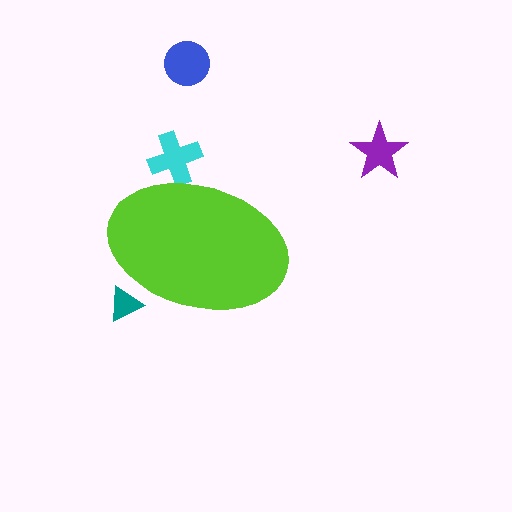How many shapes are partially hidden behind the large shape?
2 shapes are partially hidden.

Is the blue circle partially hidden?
No, the blue circle is fully visible.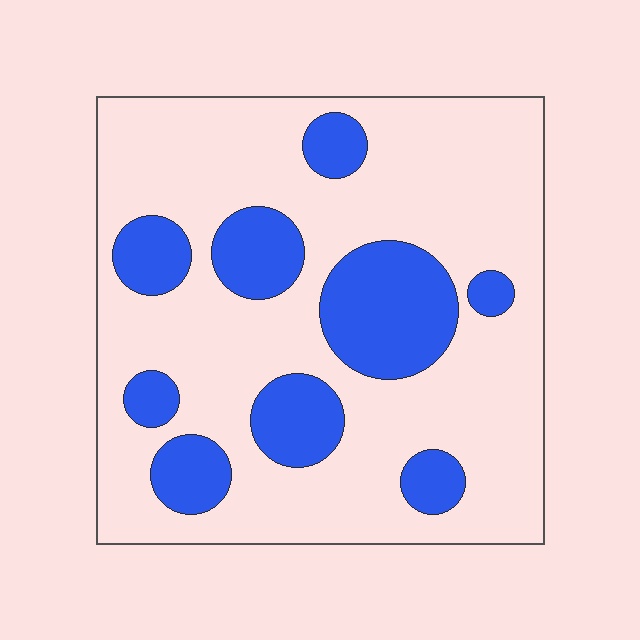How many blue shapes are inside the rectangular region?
9.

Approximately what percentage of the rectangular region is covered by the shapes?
Approximately 25%.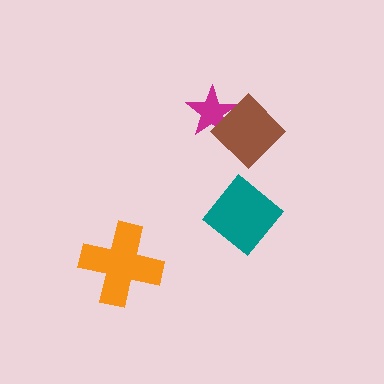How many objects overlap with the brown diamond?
1 object overlaps with the brown diamond.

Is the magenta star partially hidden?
Yes, it is partially covered by another shape.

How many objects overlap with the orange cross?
0 objects overlap with the orange cross.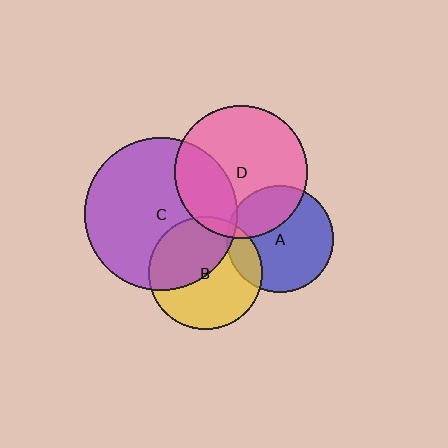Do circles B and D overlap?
Yes.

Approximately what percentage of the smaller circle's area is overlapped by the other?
Approximately 5%.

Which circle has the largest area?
Circle C (purple).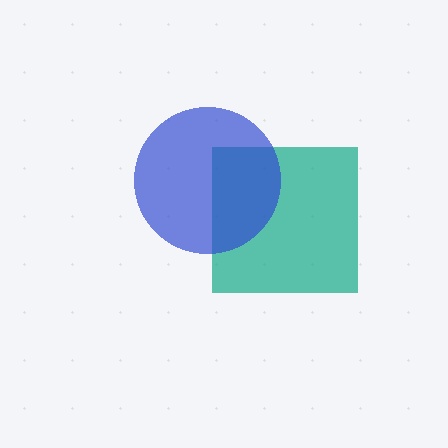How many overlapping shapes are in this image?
There are 2 overlapping shapes in the image.